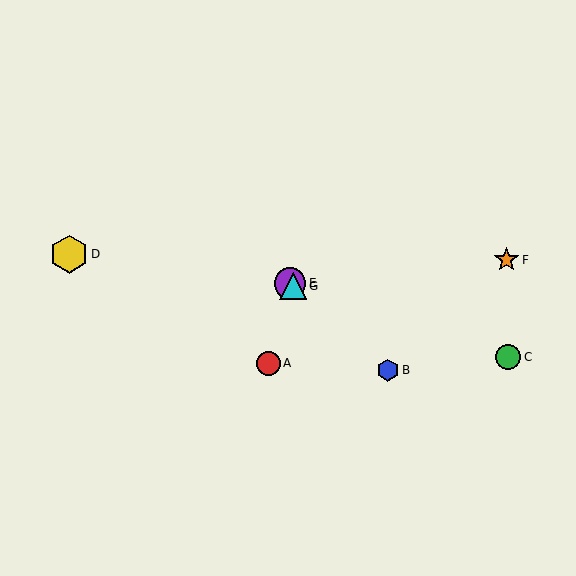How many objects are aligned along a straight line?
3 objects (B, E, G) are aligned along a straight line.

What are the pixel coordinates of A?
Object A is at (268, 363).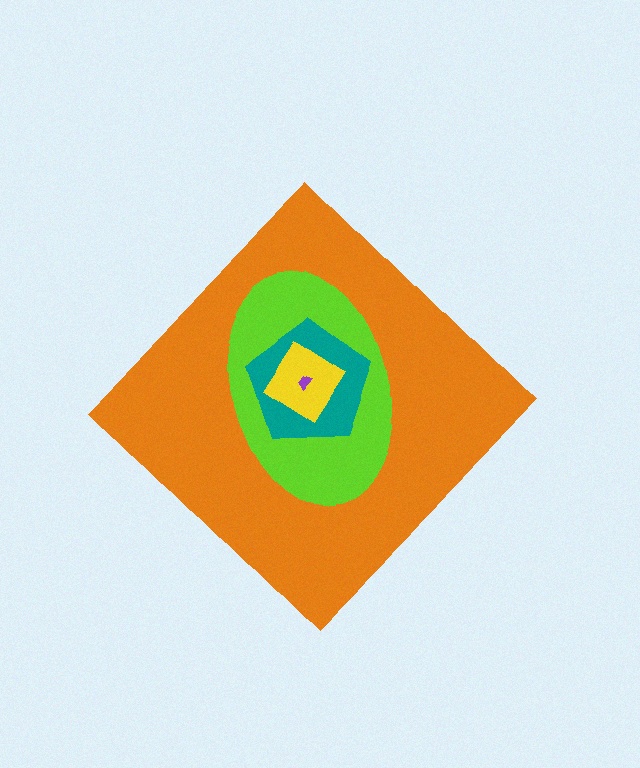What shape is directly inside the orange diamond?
The lime ellipse.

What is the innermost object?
The purple trapezoid.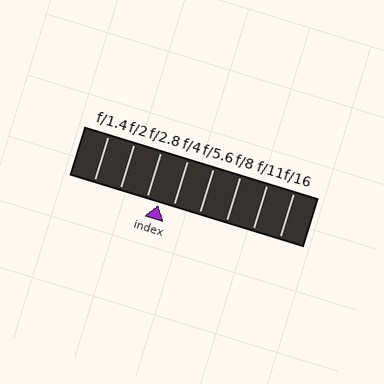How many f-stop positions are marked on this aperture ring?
There are 8 f-stop positions marked.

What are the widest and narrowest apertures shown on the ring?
The widest aperture shown is f/1.4 and the narrowest is f/16.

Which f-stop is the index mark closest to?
The index mark is closest to f/2.8.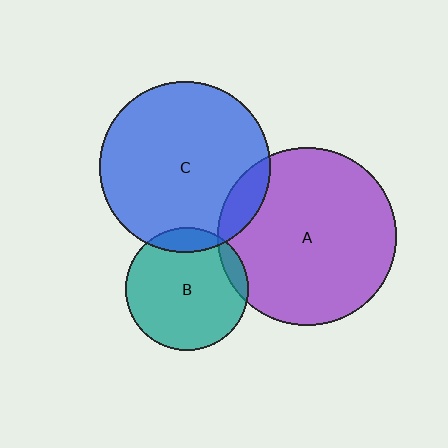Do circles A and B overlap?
Yes.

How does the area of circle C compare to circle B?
Approximately 1.9 times.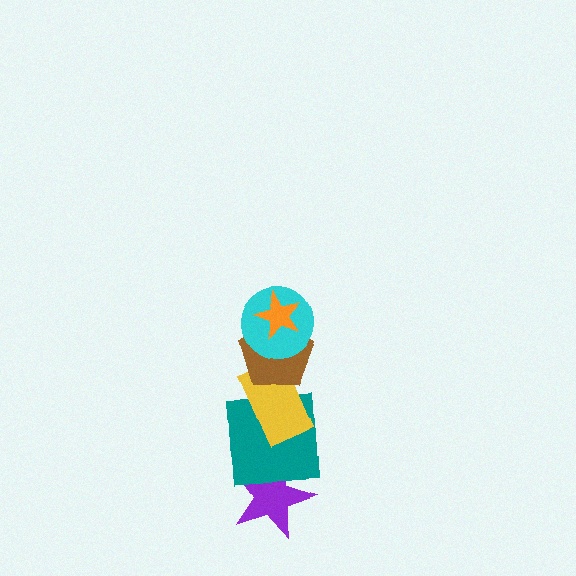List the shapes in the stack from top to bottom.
From top to bottom: the orange star, the cyan circle, the brown pentagon, the yellow rectangle, the teal square, the purple star.